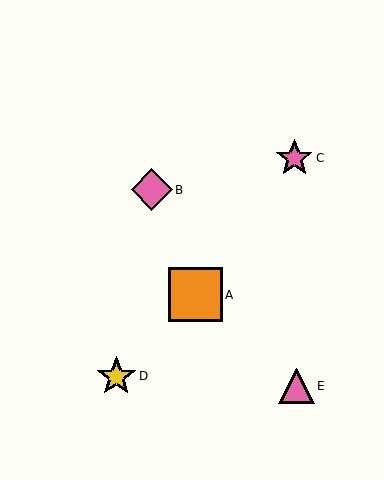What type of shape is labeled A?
Shape A is an orange square.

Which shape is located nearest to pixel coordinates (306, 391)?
The pink triangle (labeled E) at (297, 386) is nearest to that location.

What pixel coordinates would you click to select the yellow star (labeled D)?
Click at (116, 376) to select the yellow star D.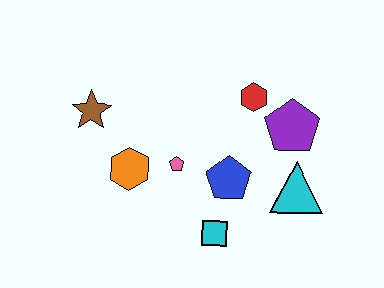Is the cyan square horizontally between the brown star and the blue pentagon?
Yes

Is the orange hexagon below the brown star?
Yes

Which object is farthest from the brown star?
The cyan triangle is farthest from the brown star.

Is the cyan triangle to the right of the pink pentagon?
Yes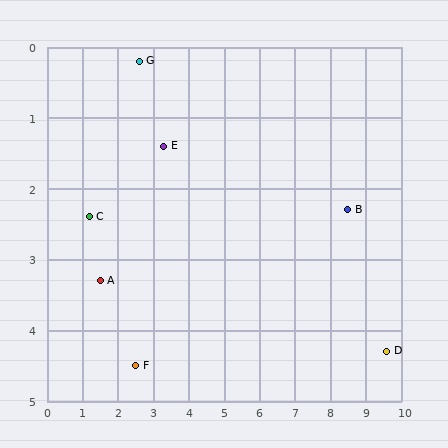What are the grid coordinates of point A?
Point A is at approximately (1.5, 3.3).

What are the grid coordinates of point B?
Point B is at approximately (8.5, 2.3).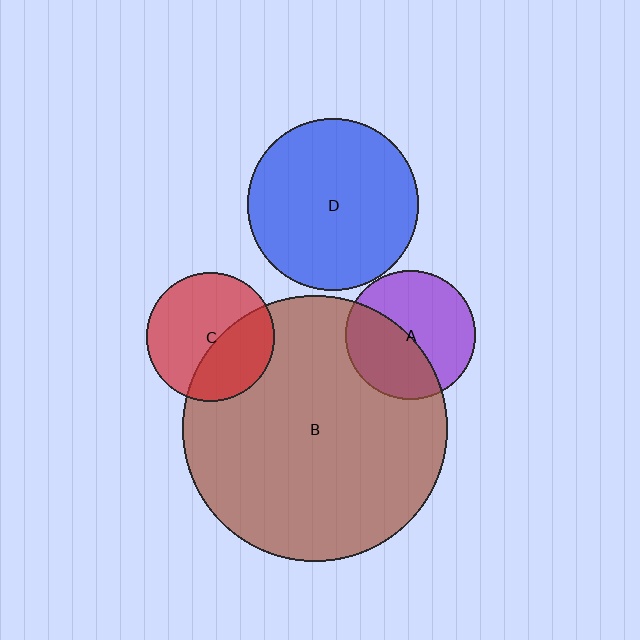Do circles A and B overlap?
Yes.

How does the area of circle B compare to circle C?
Approximately 4.3 times.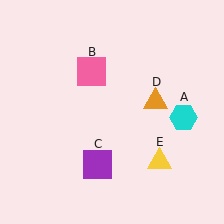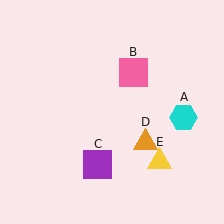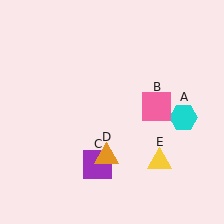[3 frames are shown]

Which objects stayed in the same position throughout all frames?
Cyan hexagon (object A) and purple square (object C) and yellow triangle (object E) remained stationary.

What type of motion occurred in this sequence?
The pink square (object B), orange triangle (object D) rotated clockwise around the center of the scene.